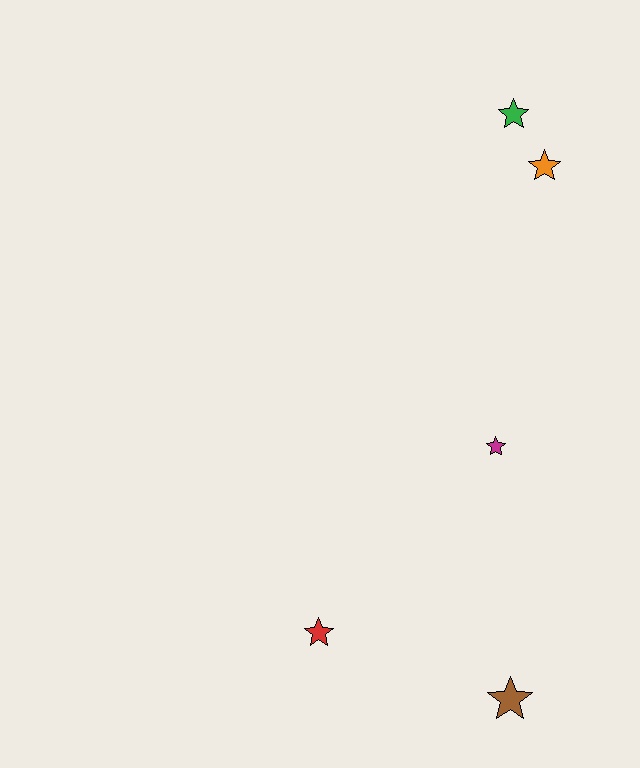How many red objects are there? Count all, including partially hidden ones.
There is 1 red object.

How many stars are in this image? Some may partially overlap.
There are 5 stars.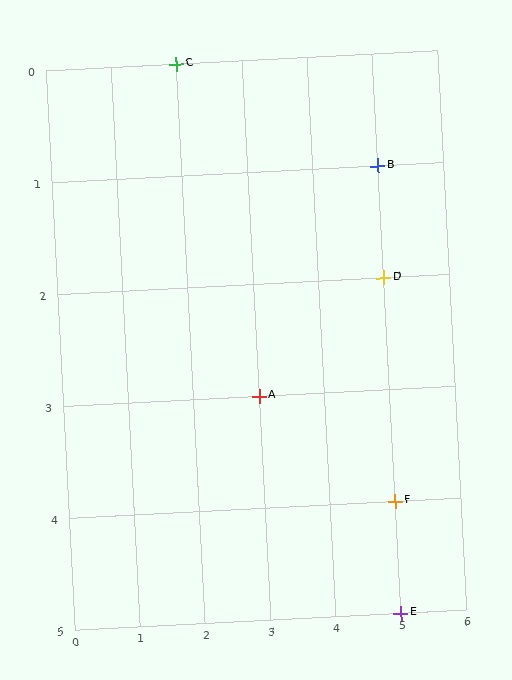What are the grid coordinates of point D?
Point D is at grid coordinates (5, 2).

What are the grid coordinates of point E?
Point E is at grid coordinates (5, 5).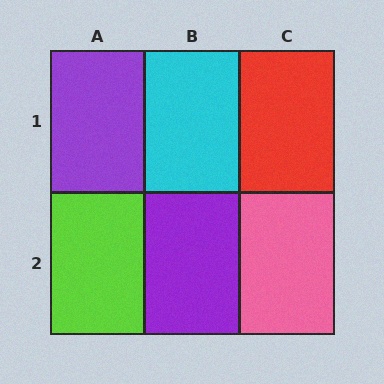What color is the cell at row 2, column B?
Purple.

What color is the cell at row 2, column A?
Lime.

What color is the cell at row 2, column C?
Pink.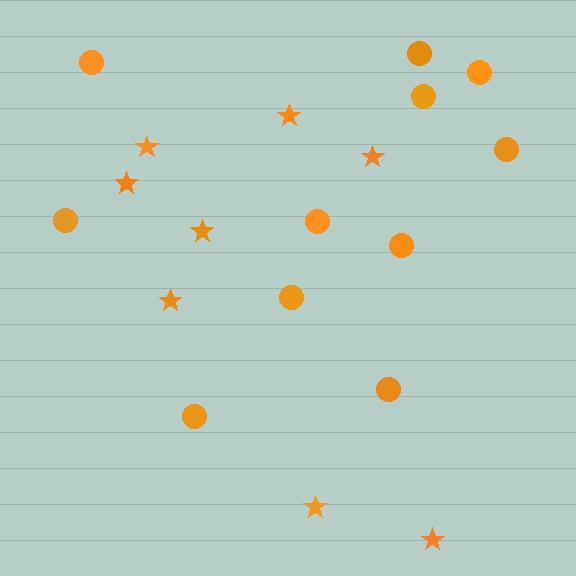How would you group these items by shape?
There are 2 groups: one group of circles (11) and one group of stars (8).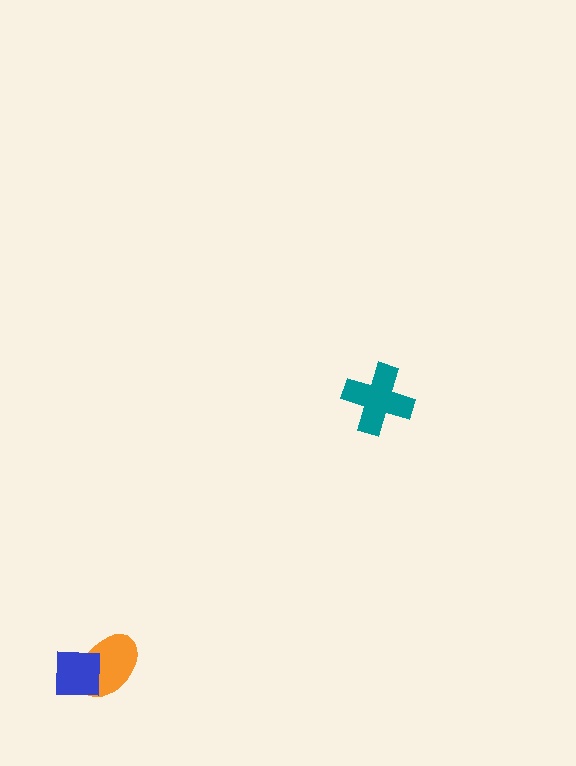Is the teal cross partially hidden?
No, no other shape covers it.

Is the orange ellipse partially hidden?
Yes, it is partially covered by another shape.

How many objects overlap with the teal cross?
0 objects overlap with the teal cross.